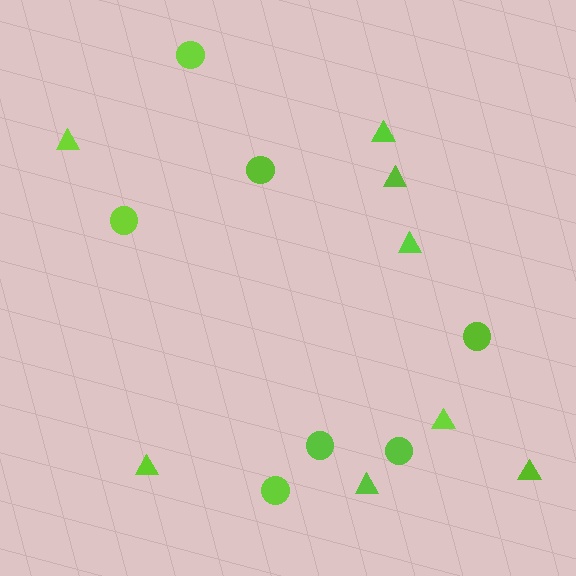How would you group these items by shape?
There are 2 groups: one group of triangles (8) and one group of circles (7).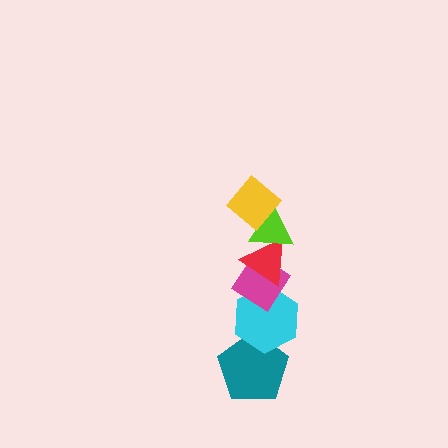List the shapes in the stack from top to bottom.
From top to bottom: the yellow diamond, the lime triangle, the red triangle, the magenta diamond, the cyan hexagon, the teal pentagon.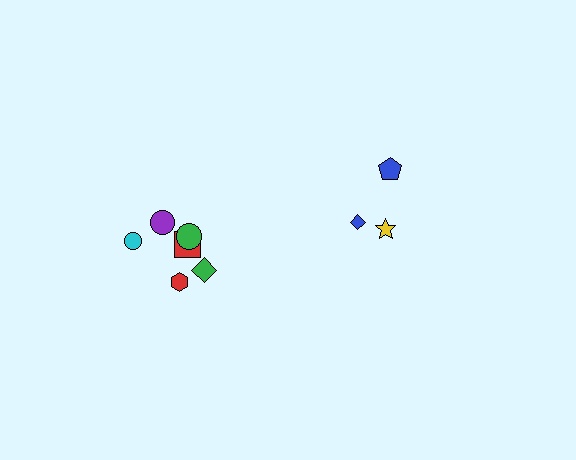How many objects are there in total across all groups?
There are 9 objects.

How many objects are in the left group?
There are 6 objects.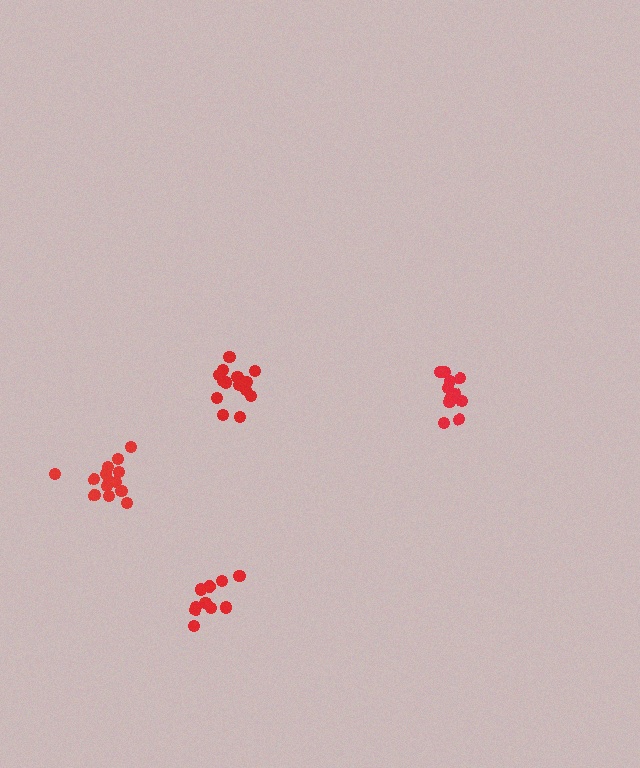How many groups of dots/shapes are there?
There are 4 groups.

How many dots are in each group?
Group 1: 15 dots, Group 2: 11 dots, Group 3: 14 dots, Group 4: 10 dots (50 total).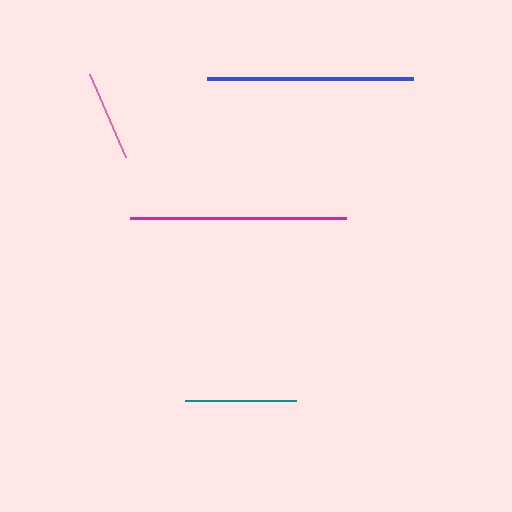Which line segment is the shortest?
The pink line is the shortest at approximately 90 pixels.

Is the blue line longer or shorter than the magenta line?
The magenta line is longer than the blue line.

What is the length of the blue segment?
The blue segment is approximately 206 pixels long.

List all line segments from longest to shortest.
From longest to shortest: magenta, blue, teal, pink.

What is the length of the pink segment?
The pink segment is approximately 90 pixels long.